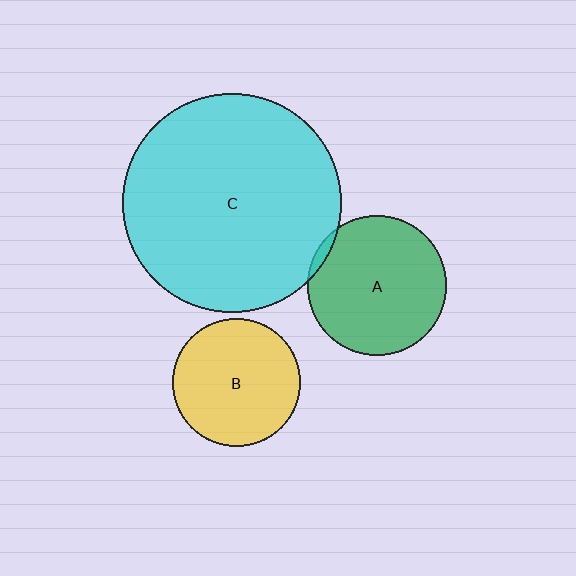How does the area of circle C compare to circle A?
Approximately 2.5 times.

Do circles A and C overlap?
Yes.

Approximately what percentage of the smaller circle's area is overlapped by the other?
Approximately 5%.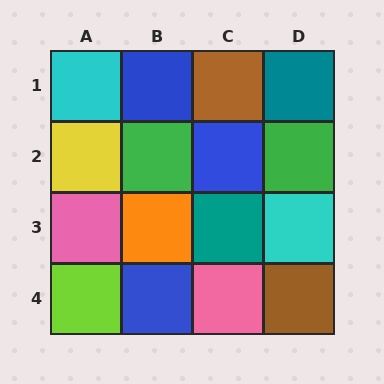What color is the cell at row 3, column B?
Orange.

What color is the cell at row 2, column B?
Green.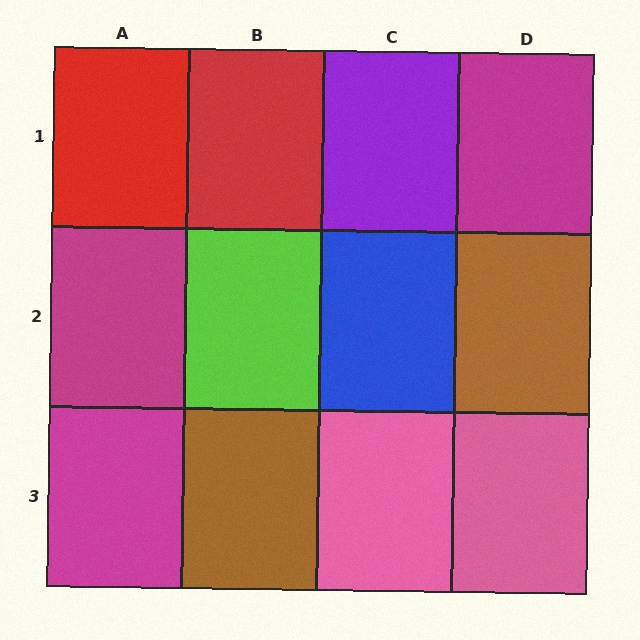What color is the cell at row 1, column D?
Magenta.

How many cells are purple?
1 cell is purple.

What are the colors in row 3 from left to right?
Magenta, brown, pink, pink.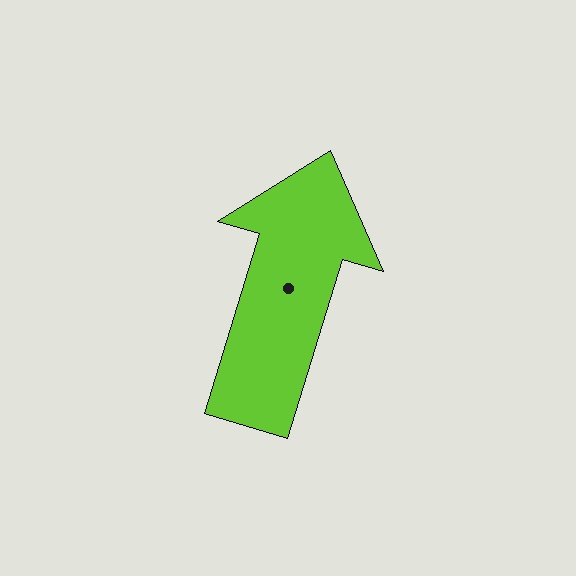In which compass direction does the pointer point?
North.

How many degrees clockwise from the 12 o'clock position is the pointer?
Approximately 17 degrees.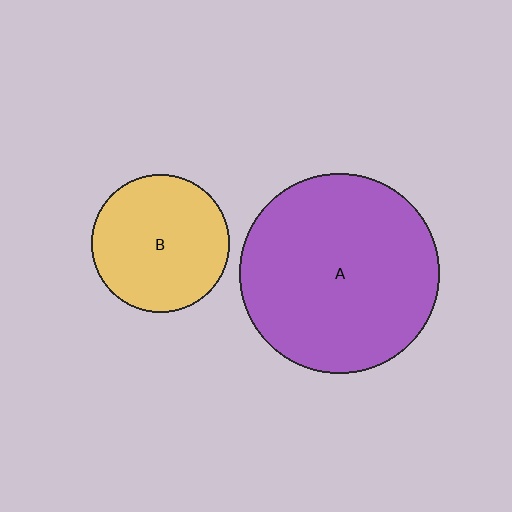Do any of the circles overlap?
No, none of the circles overlap.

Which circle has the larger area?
Circle A (purple).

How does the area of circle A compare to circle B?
Approximately 2.1 times.